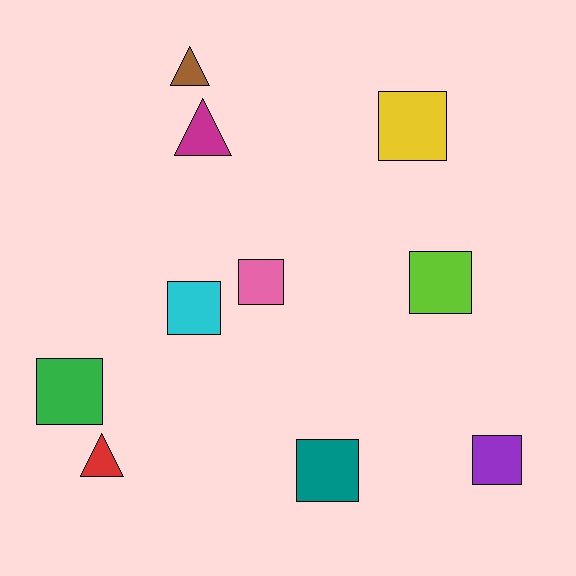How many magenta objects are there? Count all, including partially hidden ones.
There is 1 magenta object.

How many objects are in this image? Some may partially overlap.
There are 10 objects.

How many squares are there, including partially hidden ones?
There are 7 squares.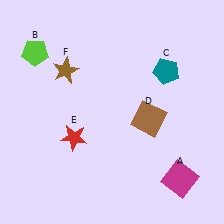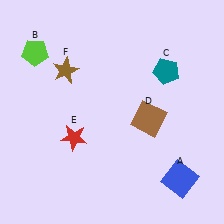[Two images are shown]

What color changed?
The square (A) changed from magenta in Image 1 to blue in Image 2.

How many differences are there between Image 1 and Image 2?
There is 1 difference between the two images.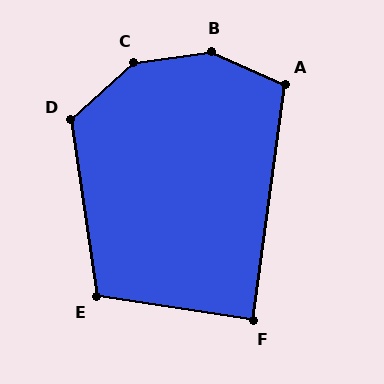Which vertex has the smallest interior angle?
F, at approximately 89 degrees.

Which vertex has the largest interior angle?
B, at approximately 147 degrees.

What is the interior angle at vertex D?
Approximately 123 degrees (obtuse).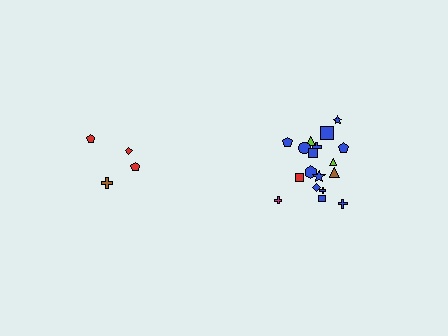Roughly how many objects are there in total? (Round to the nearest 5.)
Roughly 20 objects in total.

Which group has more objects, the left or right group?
The right group.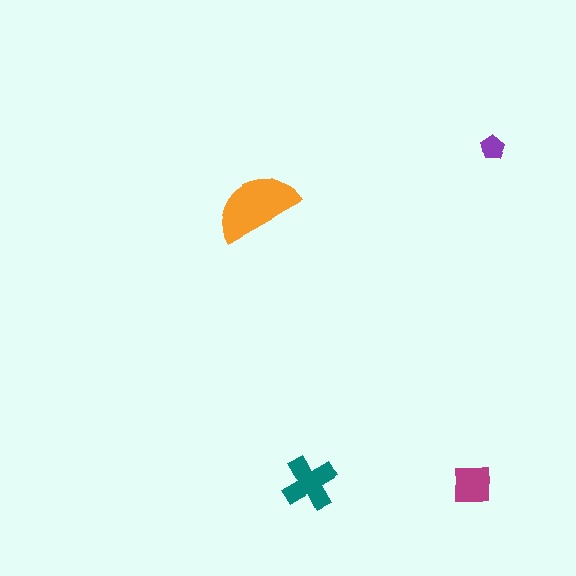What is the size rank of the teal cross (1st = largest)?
2nd.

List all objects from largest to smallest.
The orange semicircle, the teal cross, the magenta square, the purple pentagon.